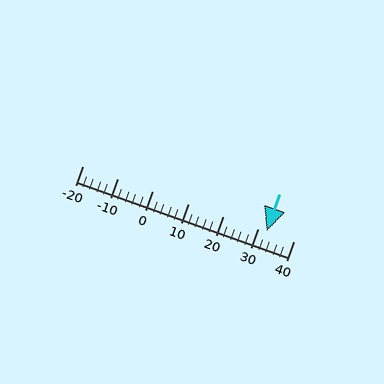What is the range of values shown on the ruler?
The ruler shows values from -20 to 40.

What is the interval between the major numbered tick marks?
The major tick marks are spaced 10 units apart.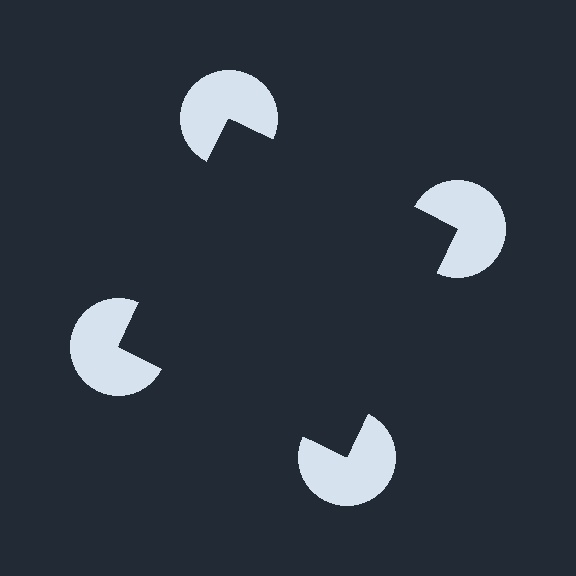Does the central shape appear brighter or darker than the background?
It typically appears slightly darker than the background, even though no actual brightness change is drawn.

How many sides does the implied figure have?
4 sides.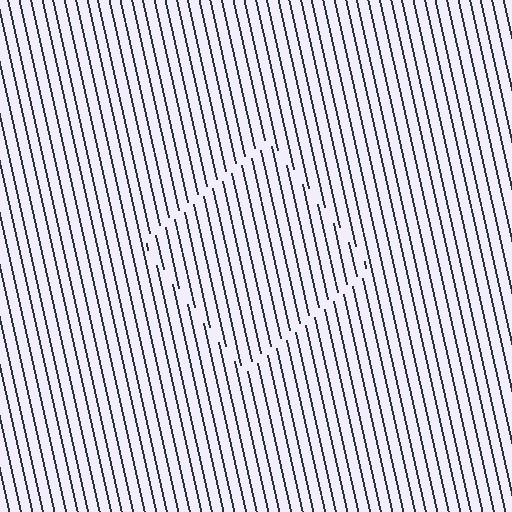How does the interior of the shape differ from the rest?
The interior of the shape contains the same grating, shifted by half a period — the contour is defined by the phase discontinuity where line-ends from the inner and outer gratings abut.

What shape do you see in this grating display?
An illusory square. The interior of the shape contains the same grating, shifted by half a period — the contour is defined by the phase discontinuity where line-ends from the inner and outer gratings abut.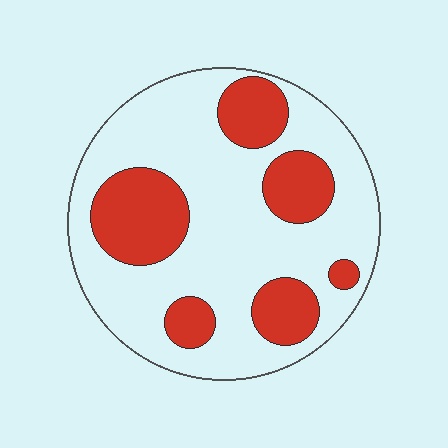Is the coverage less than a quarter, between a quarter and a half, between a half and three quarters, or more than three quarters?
Between a quarter and a half.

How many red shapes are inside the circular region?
6.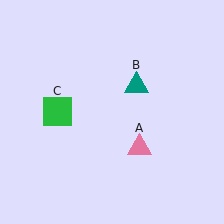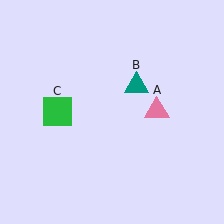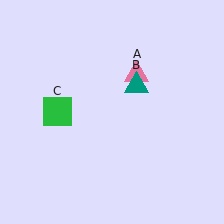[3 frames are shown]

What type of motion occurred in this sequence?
The pink triangle (object A) rotated counterclockwise around the center of the scene.